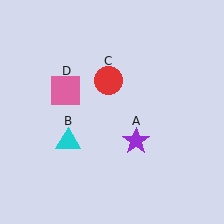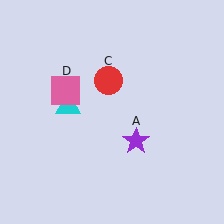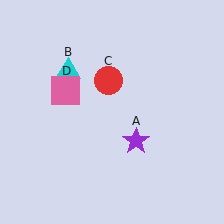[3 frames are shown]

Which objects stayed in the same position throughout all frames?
Purple star (object A) and red circle (object C) and pink square (object D) remained stationary.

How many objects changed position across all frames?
1 object changed position: cyan triangle (object B).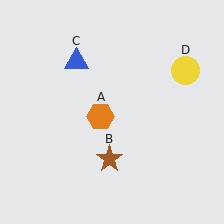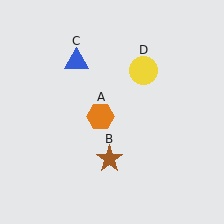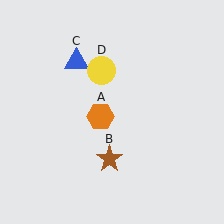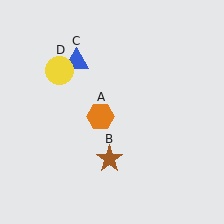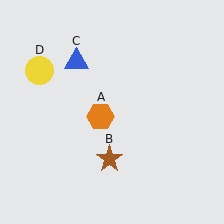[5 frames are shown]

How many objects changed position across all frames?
1 object changed position: yellow circle (object D).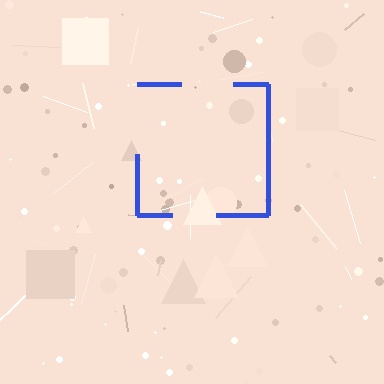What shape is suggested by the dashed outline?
The dashed outline suggests a square.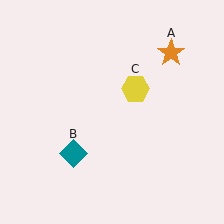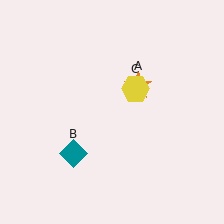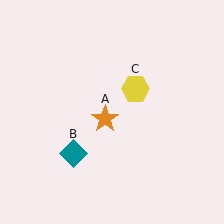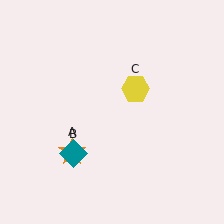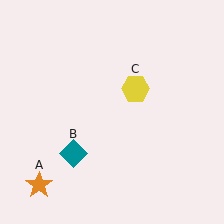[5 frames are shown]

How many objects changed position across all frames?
1 object changed position: orange star (object A).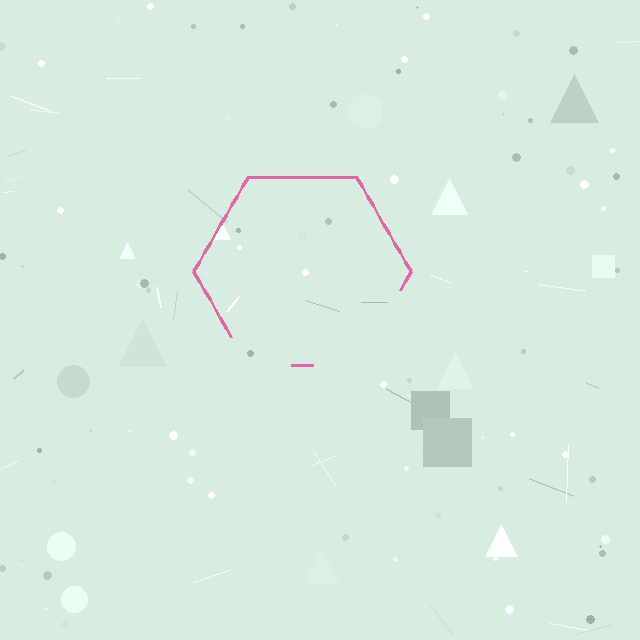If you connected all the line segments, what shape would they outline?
They would outline a hexagon.